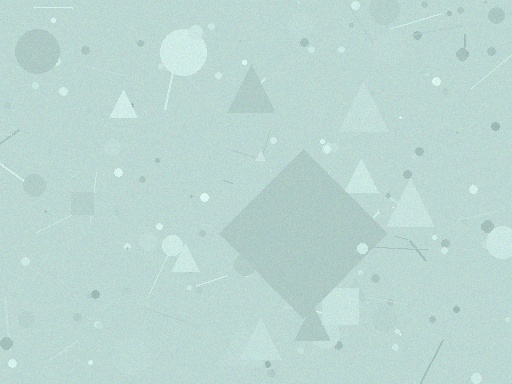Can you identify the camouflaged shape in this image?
The camouflaged shape is a diamond.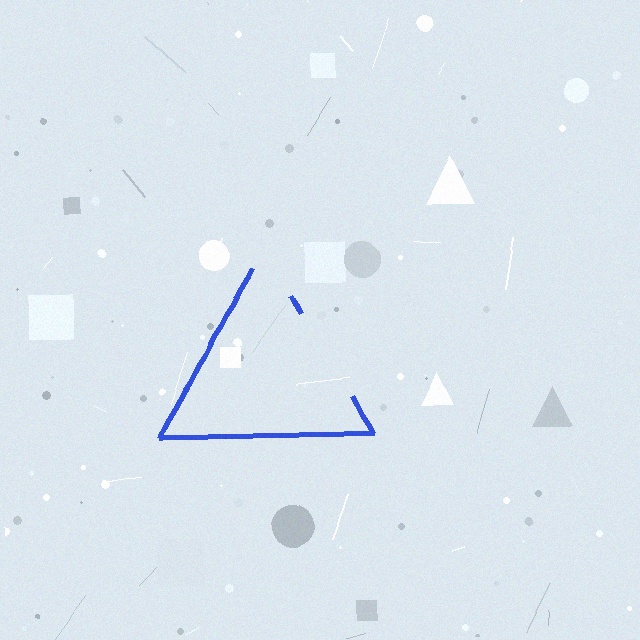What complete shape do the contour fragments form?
The contour fragments form a triangle.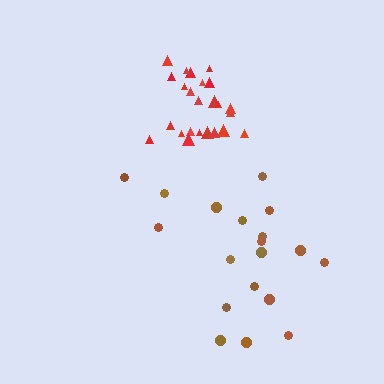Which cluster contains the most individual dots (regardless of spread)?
Red (25).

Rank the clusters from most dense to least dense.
red, brown.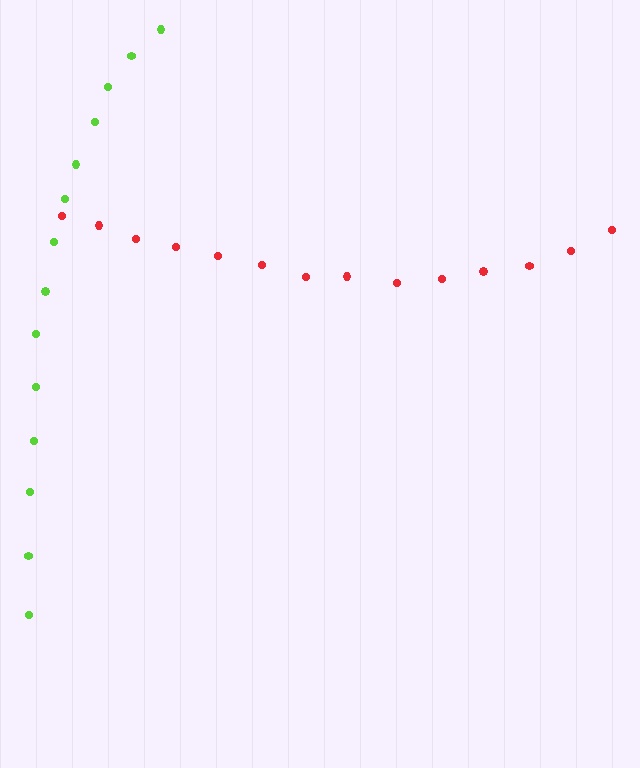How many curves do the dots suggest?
There are 2 distinct paths.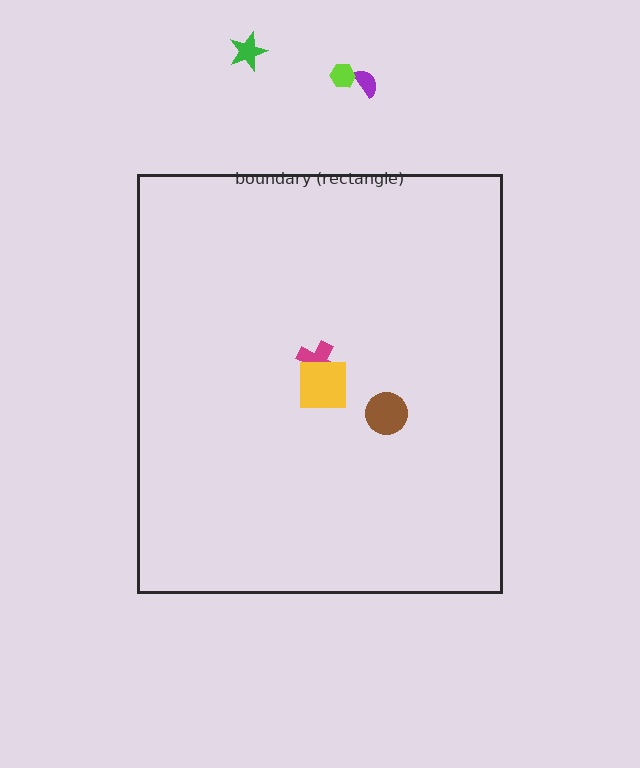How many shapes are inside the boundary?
3 inside, 3 outside.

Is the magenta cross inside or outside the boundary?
Inside.